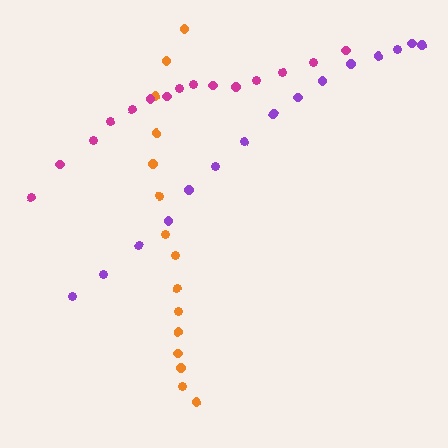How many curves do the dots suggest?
There are 3 distinct paths.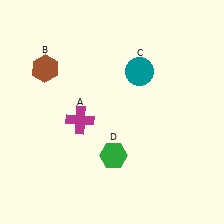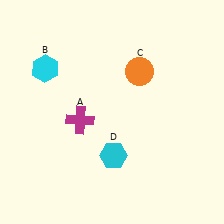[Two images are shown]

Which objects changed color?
B changed from brown to cyan. C changed from teal to orange. D changed from green to cyan.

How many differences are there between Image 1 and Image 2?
There are 3 differences between the two images.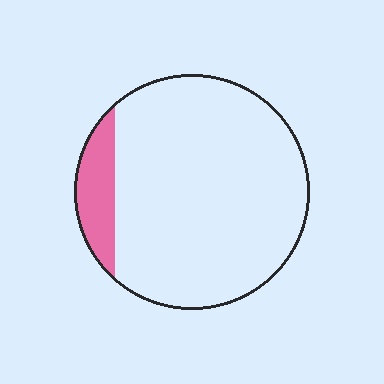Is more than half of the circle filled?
No.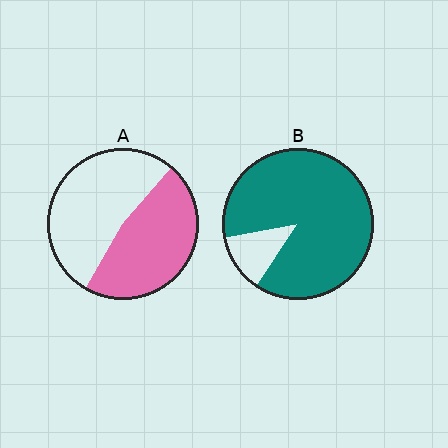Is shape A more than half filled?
Roughly half.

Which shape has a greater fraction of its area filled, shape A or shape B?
Shape B.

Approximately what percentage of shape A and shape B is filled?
A is approximately 45% and B is approximately 90%.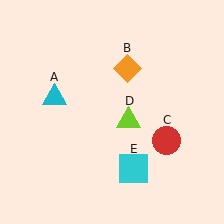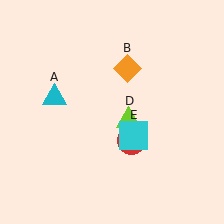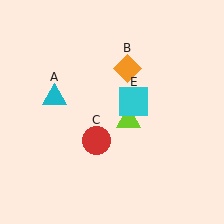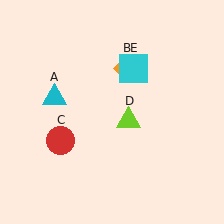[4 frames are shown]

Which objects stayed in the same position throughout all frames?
Cyan triangle (object A) and orange diamond (object B) and lime triangle (object D) remained stationary.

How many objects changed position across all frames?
2 objects changed position: red circle (object C), cyan square (object E).